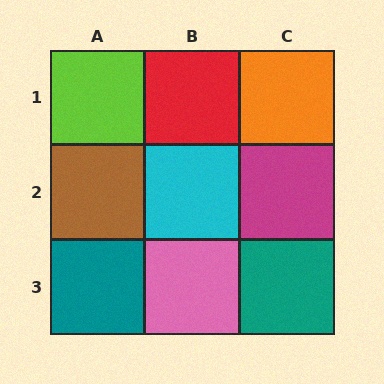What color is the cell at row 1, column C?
Orange.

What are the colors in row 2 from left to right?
Brown, cyan, magenta.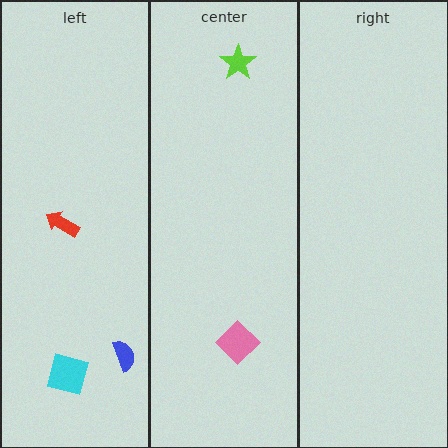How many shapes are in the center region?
2.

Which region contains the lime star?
The center region.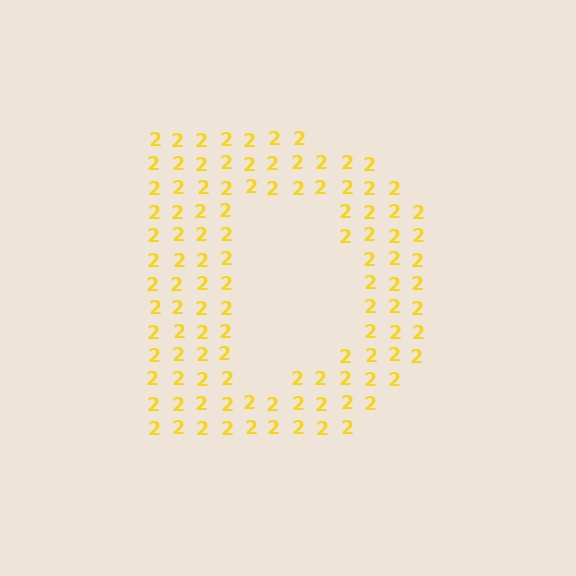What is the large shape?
The large shape is the letter D.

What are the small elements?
The small elements are digit 2's.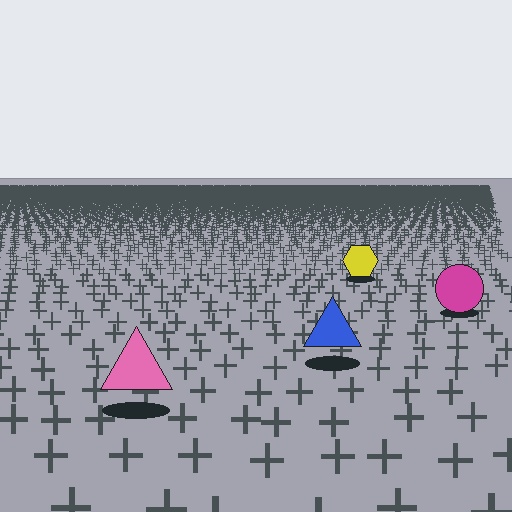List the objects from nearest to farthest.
From nearest to farthest: the pink triangle, the blue triangle, the magenta circle, the yellow hexagon.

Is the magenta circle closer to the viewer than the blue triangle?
No. The blue triangle is closer — you can tell from the texture gradient: the ground texture is coarser near it.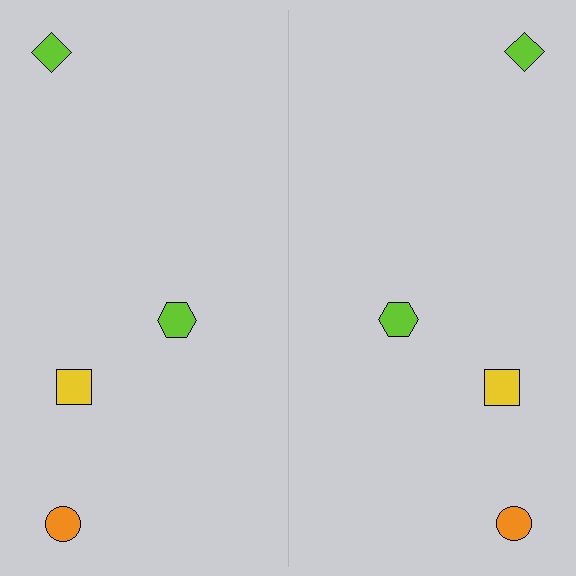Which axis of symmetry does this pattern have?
The pattern has a vertical axis of symmetry running through the center of the image.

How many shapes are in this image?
There are 8 shapes in this image.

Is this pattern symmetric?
Yes, this pattern has bilateral (reflection) symmetry.